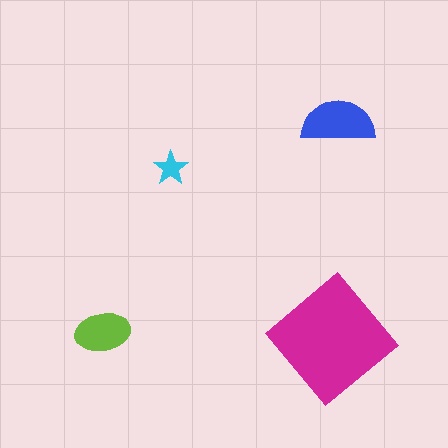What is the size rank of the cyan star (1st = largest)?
4th.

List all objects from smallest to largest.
The cyan star, the lime ellipse, the blue semicircle, the magenta diamond.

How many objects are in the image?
There are 4 objects in the image.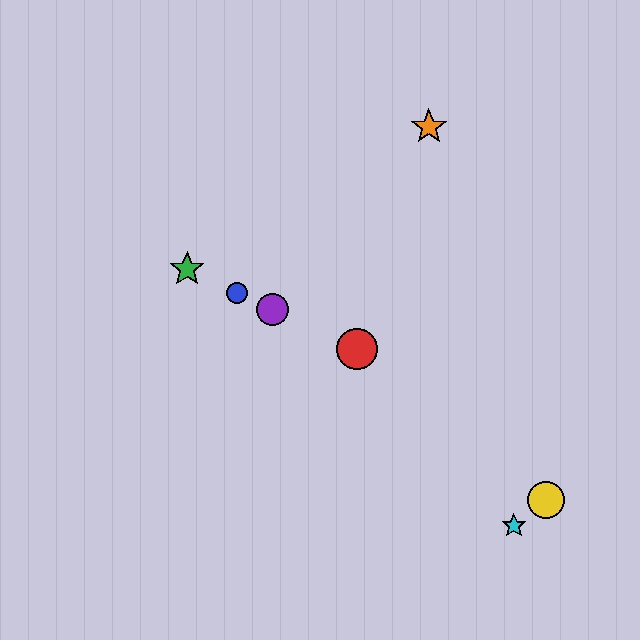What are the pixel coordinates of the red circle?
The red circle is at (357, 349).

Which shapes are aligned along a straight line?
The red circle, the blue circle, the green star, the purple circle are aligned along a straight line.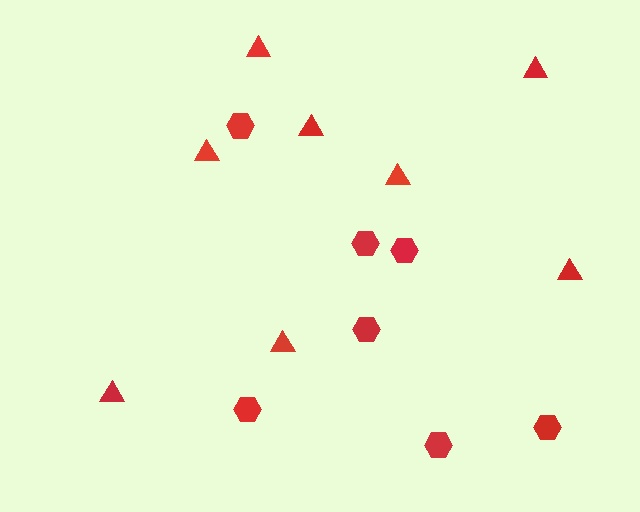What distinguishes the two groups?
There are 2 groups: one group of hexagons (7) and one group of triangles (8).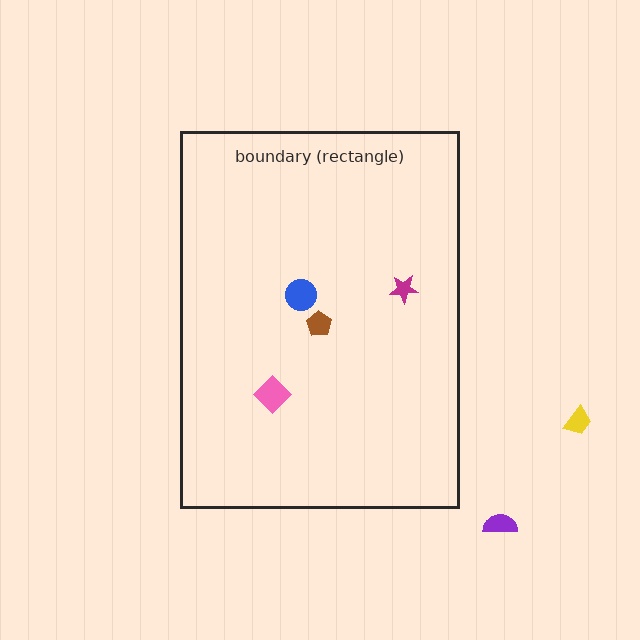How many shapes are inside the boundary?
4 inside, 2 outside.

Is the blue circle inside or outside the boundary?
Inside.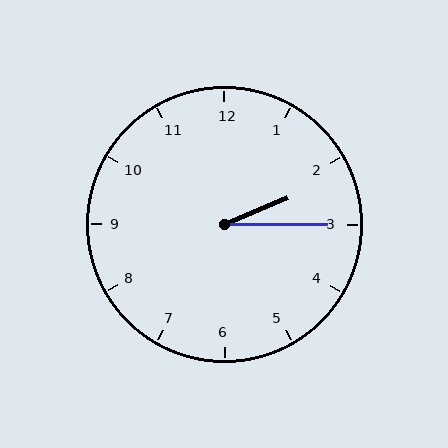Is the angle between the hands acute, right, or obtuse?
It is acute.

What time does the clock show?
2:15.